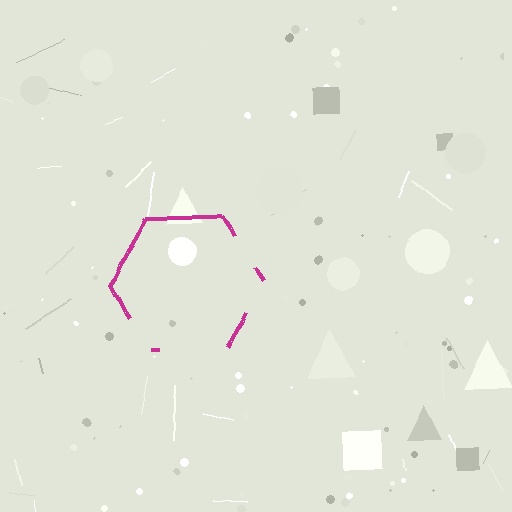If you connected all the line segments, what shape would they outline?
They would outline a hexagon.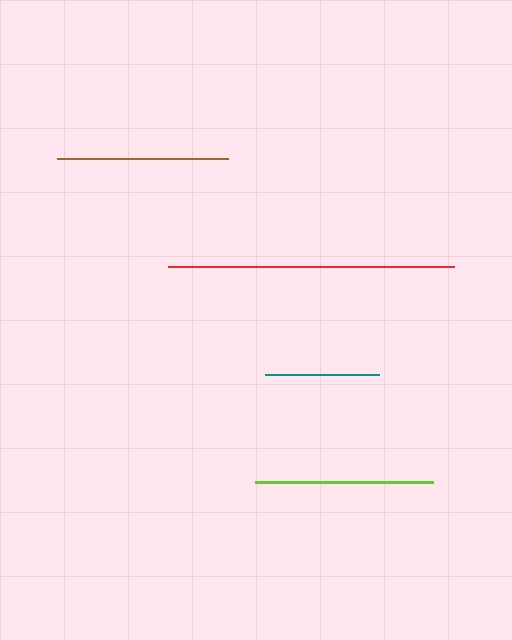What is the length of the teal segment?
The teal segment is approximately 114 pixels long.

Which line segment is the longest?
The red line is the longest at approximately 286 pixels.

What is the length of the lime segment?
The lime segment is approximately 179 pixels long.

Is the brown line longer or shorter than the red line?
The red line is longer than the brown line.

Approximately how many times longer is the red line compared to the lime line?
The red line is approximately 1.6 times the length of the lime line.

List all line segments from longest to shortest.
From longest to shortest: red, lime, brown, teal.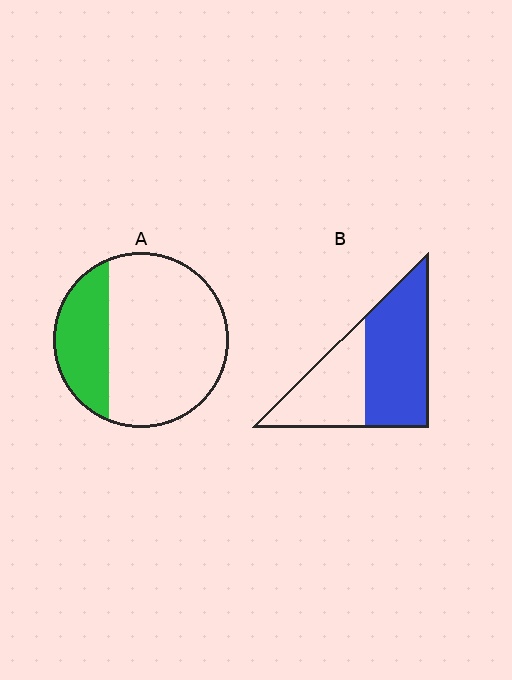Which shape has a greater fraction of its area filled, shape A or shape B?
Shape B.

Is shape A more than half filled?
No.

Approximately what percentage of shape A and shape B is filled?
A is approximately 25% and B is approximately 60%.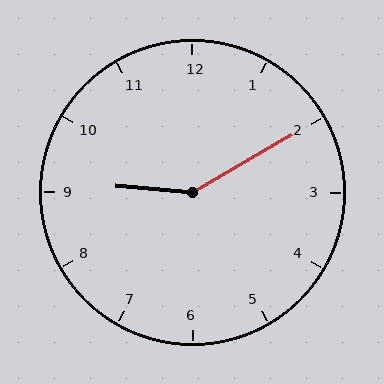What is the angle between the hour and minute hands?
Approximately 145 degrees.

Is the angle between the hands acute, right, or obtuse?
It is obtuse.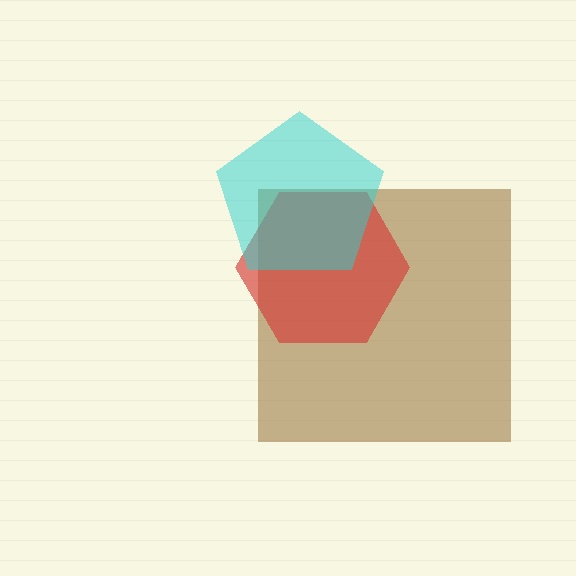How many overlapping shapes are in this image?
There are 3 overlapping shapes in the image.